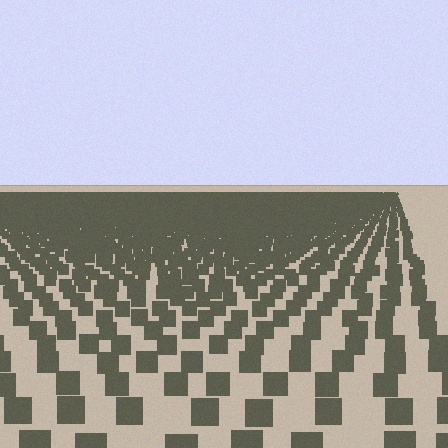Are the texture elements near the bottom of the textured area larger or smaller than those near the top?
Larger. Near the bottom, elements are closer to the viewer and appear at a bigger on-screen size.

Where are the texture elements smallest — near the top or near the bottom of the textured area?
Near the top.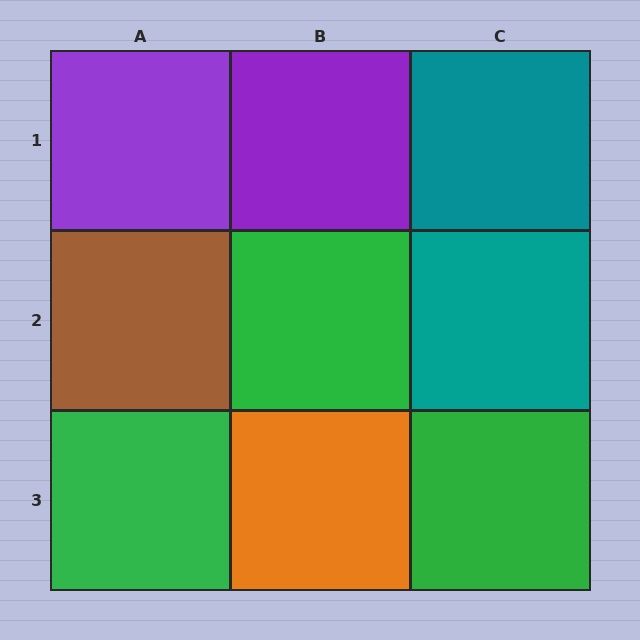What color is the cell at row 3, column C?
Green.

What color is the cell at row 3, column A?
Green.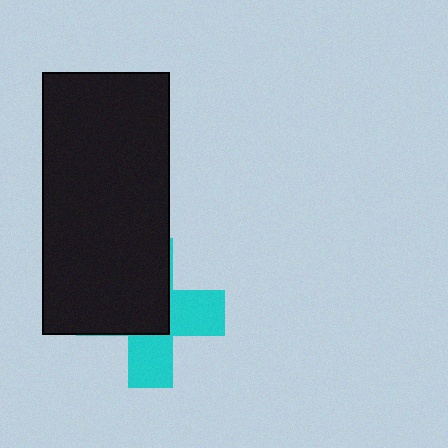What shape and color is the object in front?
The object in front is a black rectangle.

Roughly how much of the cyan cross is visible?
A small part of it is visible (roughly 44%).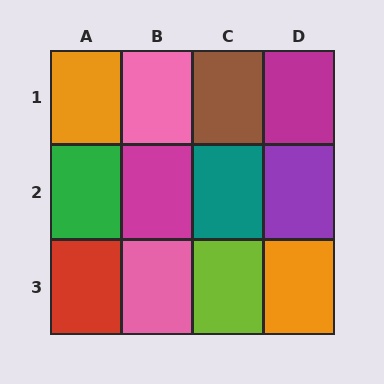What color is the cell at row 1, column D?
Magenta.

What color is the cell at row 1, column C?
Brown.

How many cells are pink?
2 cells are pink.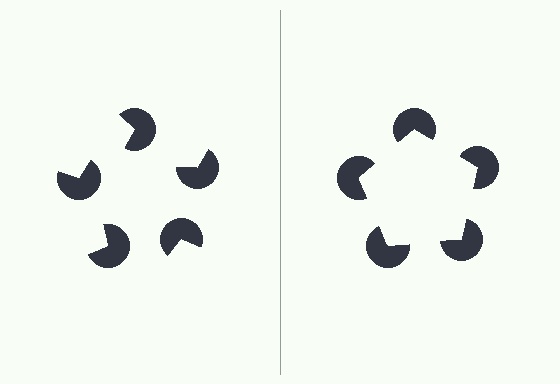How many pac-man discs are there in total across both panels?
10 — 5 on each side.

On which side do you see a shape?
An illusory pentagon appears on the right side. On the left side the wedge cuts are rotated, so no coherent shape forms.